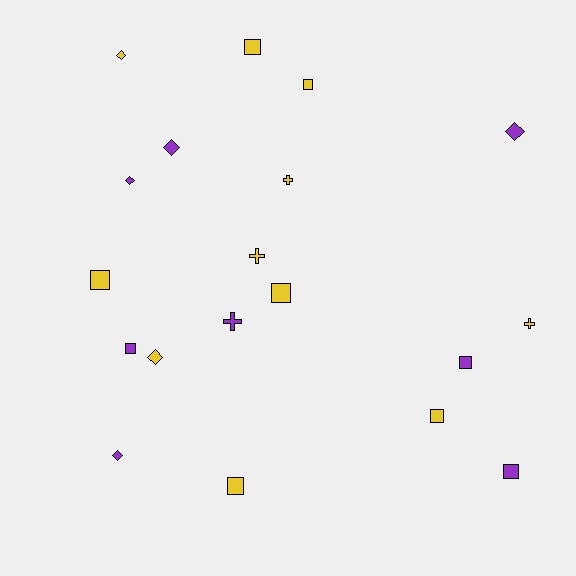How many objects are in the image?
There are 19 objects.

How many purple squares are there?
There are 3 purple squares.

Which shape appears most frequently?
Square, with 9 objects.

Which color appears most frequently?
Yellow, with 11 objects.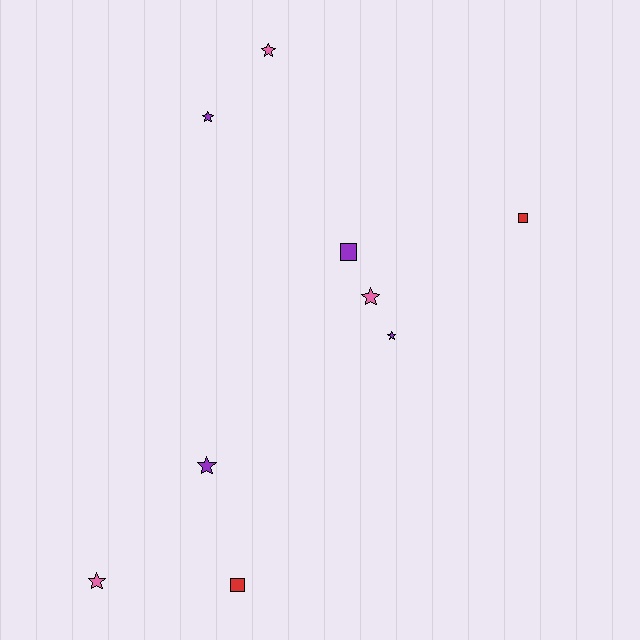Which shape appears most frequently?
Star, with 6 objects.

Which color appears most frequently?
Purple, with 4 objects.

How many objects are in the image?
There are 9 objects.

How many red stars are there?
There are no red stars.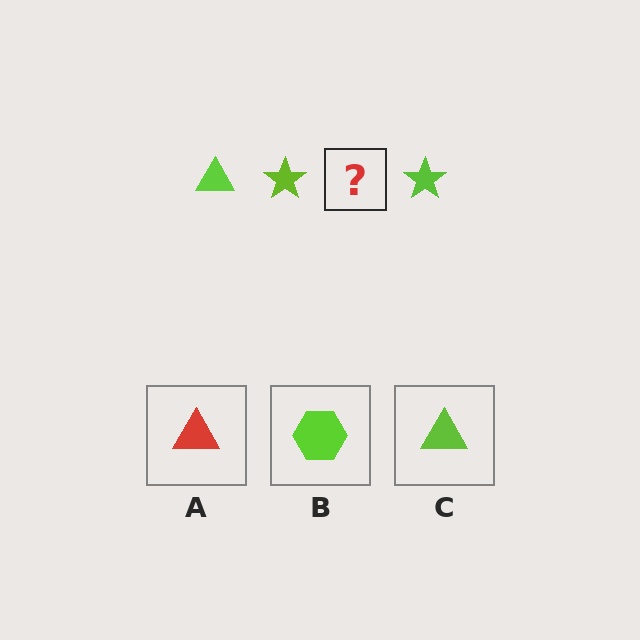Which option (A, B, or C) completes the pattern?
C.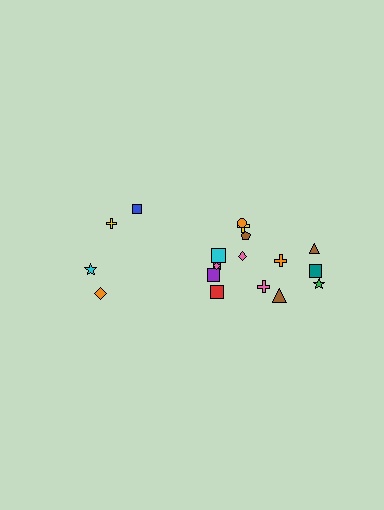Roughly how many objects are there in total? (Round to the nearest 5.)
Roughly 20 objects in total.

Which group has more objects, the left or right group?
The right group.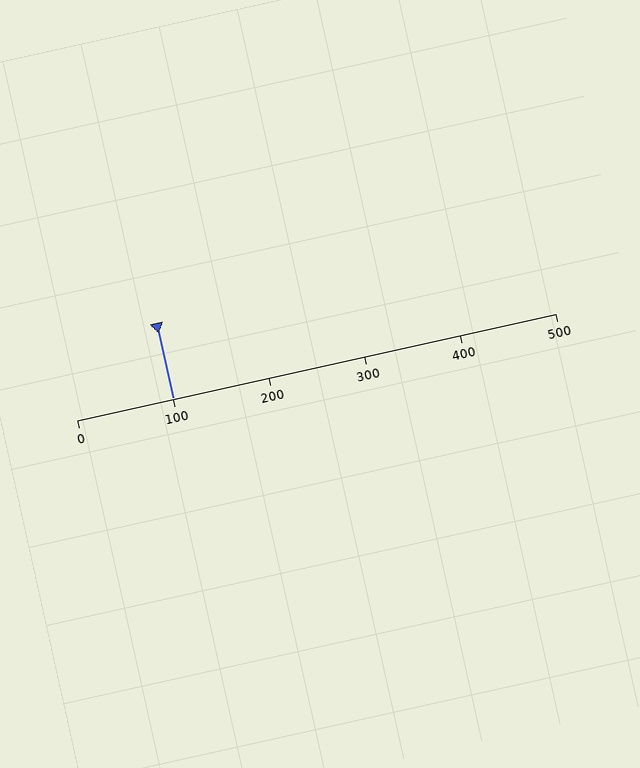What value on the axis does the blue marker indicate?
The marker indicates approximately 100.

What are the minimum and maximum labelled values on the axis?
The axis runs from 0 to 500.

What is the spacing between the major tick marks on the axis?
The major ticks are spaced 100 apart.